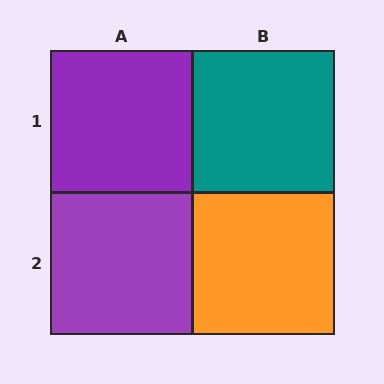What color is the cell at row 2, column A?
Purple.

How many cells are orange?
1 cell is orange.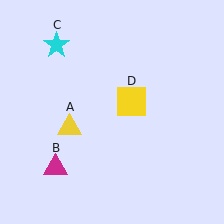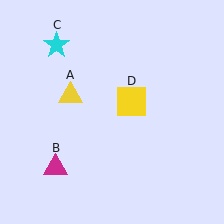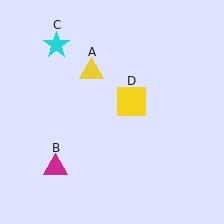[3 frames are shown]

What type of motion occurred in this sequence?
The yellow triangle (object A) rotated clockwise around the center of the scene.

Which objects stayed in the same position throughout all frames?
Magenta triangle (object B) and cyan star (object C) and yellow square (object D) remained stationary.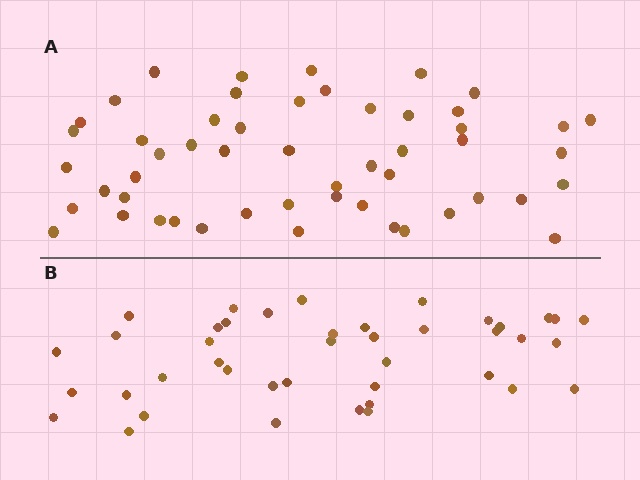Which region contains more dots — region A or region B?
Region A (the top region) has more dots.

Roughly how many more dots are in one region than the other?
Region A has roughly 10 or so more dots than region B.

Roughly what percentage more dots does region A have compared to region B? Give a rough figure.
About 25% more.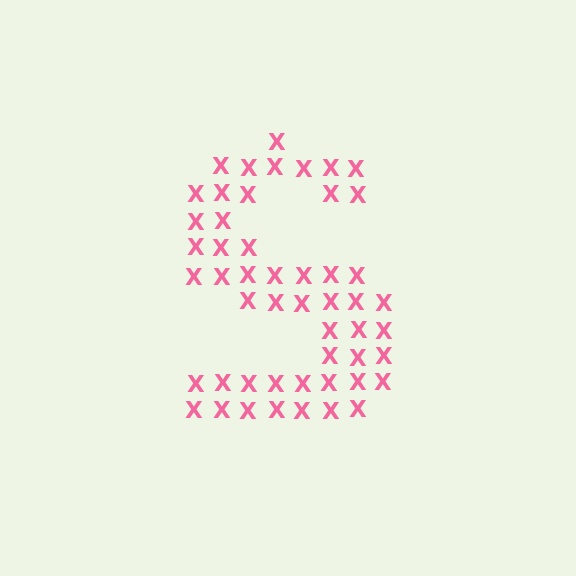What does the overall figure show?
The overall figure shows the letter S.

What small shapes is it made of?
It is made of small letter X's.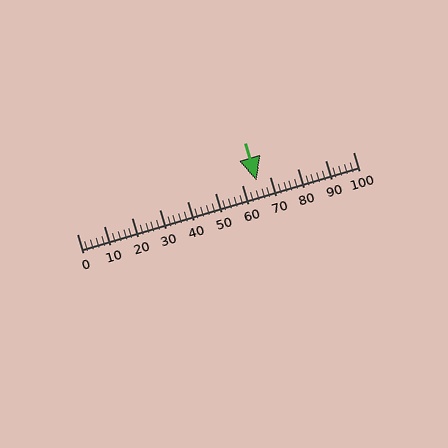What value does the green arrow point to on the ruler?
The green arrow points to approximately 65.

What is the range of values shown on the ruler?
The ruler shows values from 0 to 100.